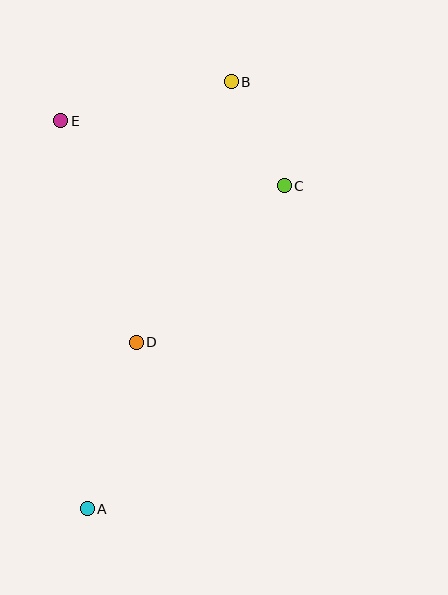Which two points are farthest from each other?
Points A and B are farthest from each other.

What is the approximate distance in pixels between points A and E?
The distance between A and E is approximately 389 pixels.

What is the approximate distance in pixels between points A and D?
The distance between A and D is approximately 173 pixels.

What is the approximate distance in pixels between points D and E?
The distance between D and E is approximately 234 pixels.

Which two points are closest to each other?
Points B and C are closest to each other.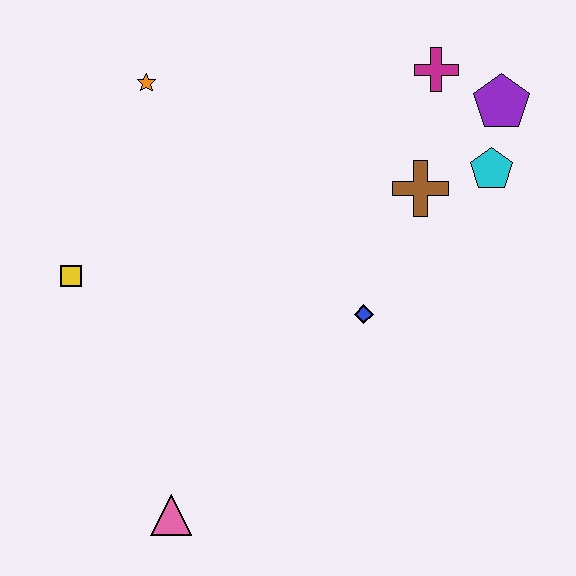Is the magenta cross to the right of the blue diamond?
Yes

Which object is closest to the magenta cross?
The purple pentagon is closest to the magenta cross.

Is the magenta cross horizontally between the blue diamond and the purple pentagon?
Yes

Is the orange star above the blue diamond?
Yes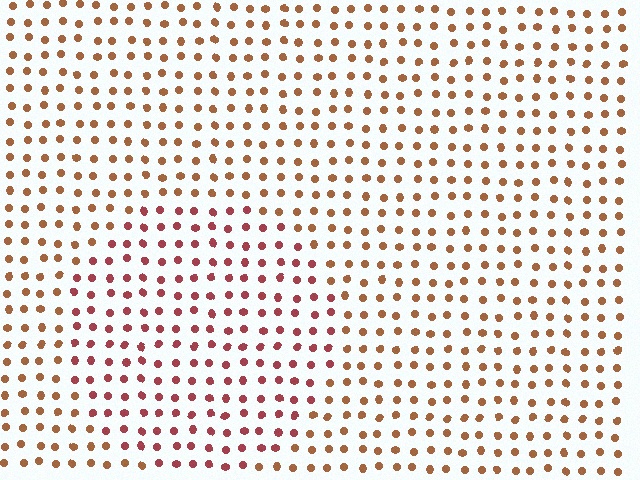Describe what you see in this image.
The image is filled with small brown elements in a uniform arrangement. A circle-shaped region is visible where the elements are tinted to a slightly different hue, forming a subtle color boundary.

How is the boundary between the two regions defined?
The boundary is defined purely by a slight shift in hue (about 31 degrees). Spacing, size, and orientation are identical on both sides.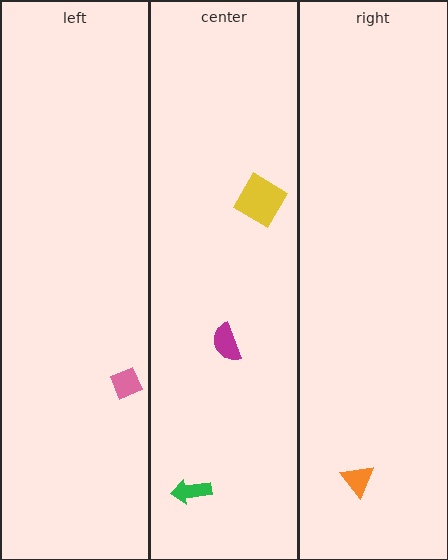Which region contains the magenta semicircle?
The center region.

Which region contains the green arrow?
The center region.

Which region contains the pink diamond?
The left region.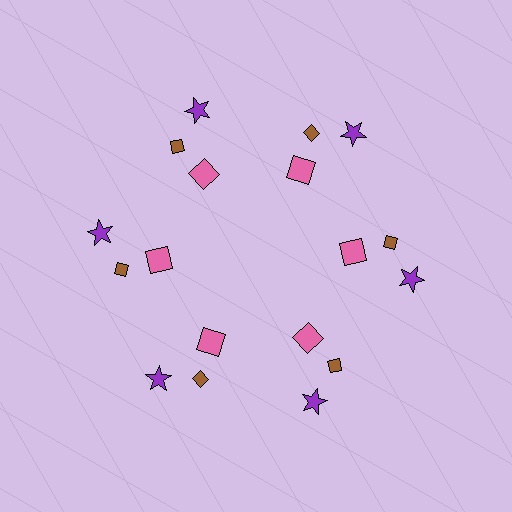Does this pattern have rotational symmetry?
Yes, this pattern has 6-fold rotational symmetry. It looks the same after rotating 60 degrees around the center.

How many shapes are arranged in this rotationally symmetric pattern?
There are 18 shapes, arranged in 6 groups of 3.